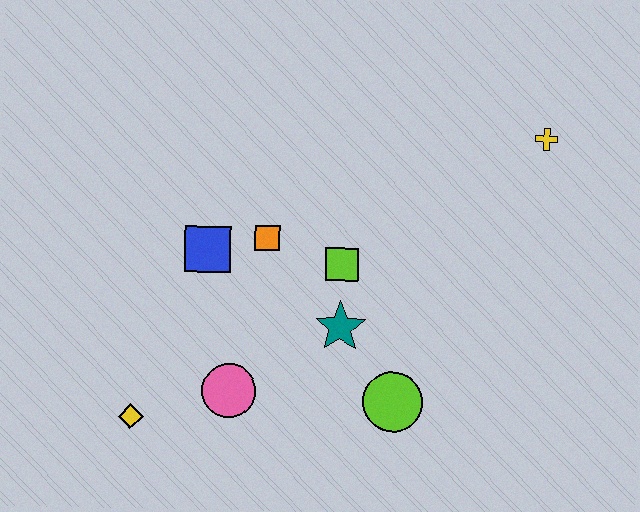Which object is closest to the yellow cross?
The lime square is closest to the yellow cross.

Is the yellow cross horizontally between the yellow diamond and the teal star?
No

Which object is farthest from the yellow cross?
The yellow diamond is farthest from the yellow cross.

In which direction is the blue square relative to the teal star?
The blue square is to the left of the teal star.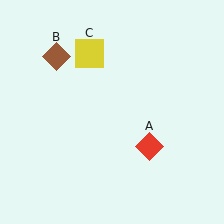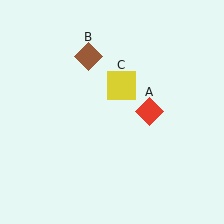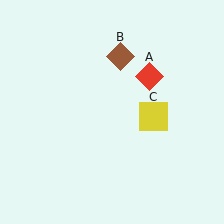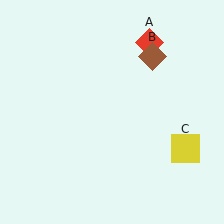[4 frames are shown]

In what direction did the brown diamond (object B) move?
The brown diamond (object B) moved right.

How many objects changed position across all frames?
3 objects changed position: red diamond (object A), brown diamond (object B), yellow square (object C).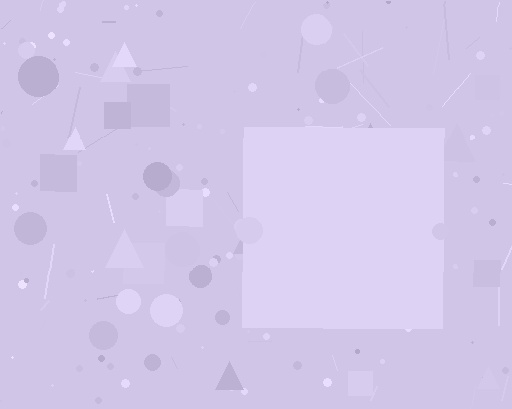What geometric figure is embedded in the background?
A square is embedded in the background.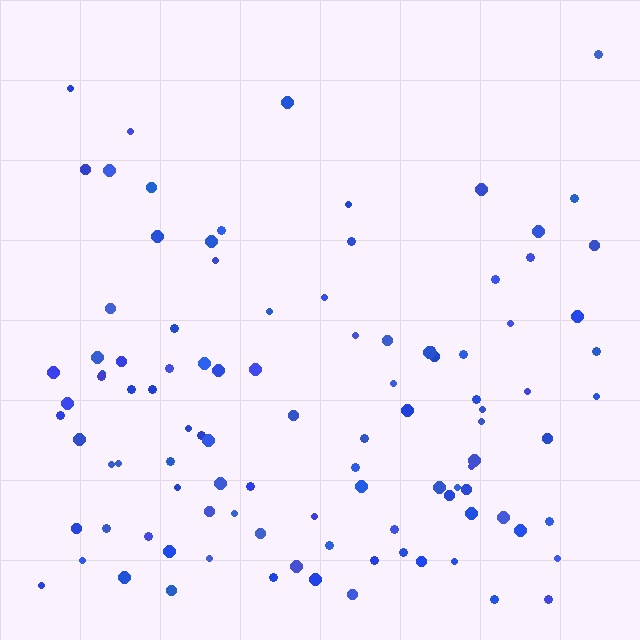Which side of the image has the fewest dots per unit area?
The top.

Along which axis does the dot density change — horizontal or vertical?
Vertical.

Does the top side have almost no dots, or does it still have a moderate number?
Still a moderate number, just noticeably fewer than the bottom.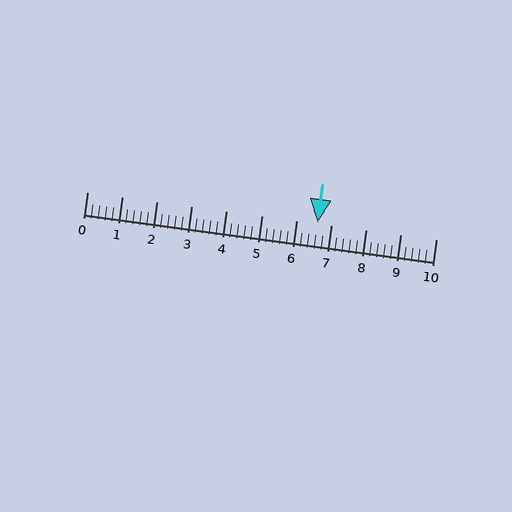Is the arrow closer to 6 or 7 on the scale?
The arrow is closer to 7.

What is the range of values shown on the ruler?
The ruler shows values from 0 to 10.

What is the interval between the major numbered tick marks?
The major tick marks are spaced 1 units apart.